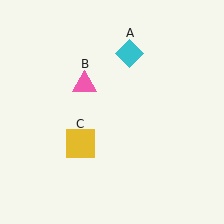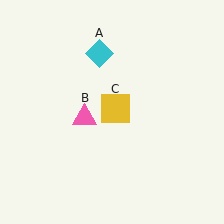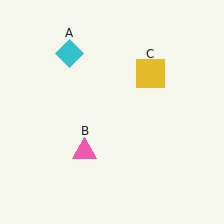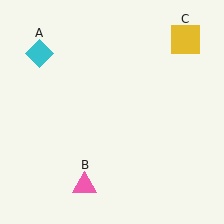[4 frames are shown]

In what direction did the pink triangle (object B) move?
The pink triangle (object B) moved down.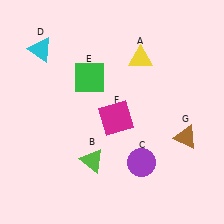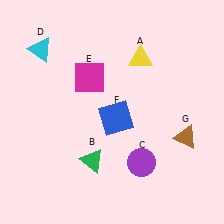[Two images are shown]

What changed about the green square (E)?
In Image 1, E is green. In Image 2, it changed to magenta.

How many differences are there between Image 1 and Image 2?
There are 3 differences between the two images.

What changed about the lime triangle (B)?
In Image 1, B is lime. In Image 2, it changed to green.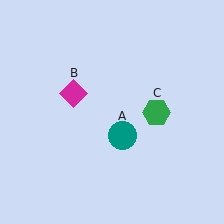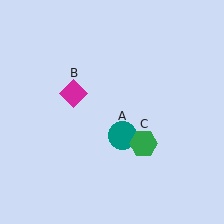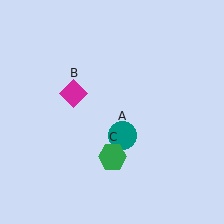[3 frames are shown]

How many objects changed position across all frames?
1 object changed position: green hexagon (object C).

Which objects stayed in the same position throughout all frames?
Teal circle (object A) and magenta diamond (object B) remained stationary.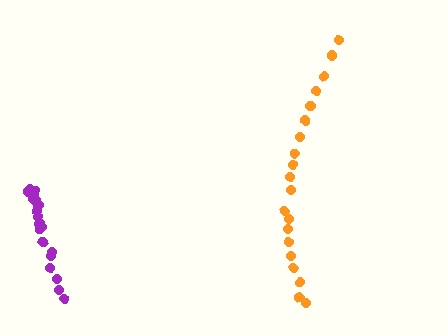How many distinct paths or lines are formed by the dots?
There are 2 distinct paths.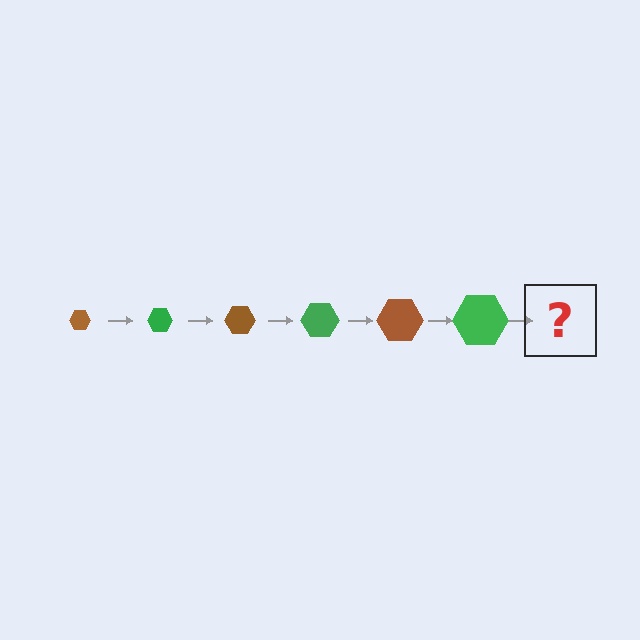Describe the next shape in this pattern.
It should be a brown hexagon, larger than the previous one.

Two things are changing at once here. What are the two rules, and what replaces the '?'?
The two rules are that the hexagon grows larger each step and the color cycles through brown and green. The '?' should be a brown hexagon, larger than the previous one.